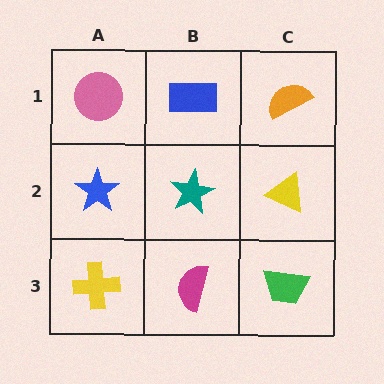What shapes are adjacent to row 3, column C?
A yellow triangle (row 2, column C), a magenta semicircle (row 3, column B).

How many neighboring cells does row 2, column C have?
3.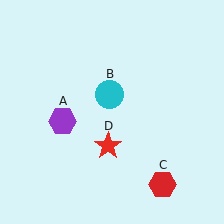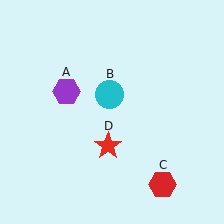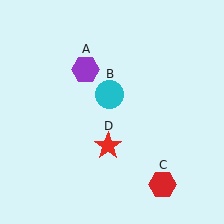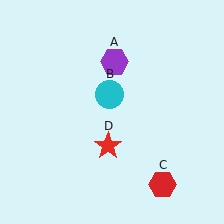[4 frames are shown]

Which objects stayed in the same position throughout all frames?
Cyan circle (object B) and red hexagon (object C) and red star (object D) remained stationary.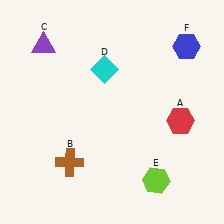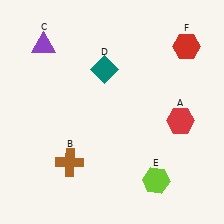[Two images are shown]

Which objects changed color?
D changed from cyan to teal. F changed from blue to red.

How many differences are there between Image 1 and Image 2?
There are 2 differences between the two images.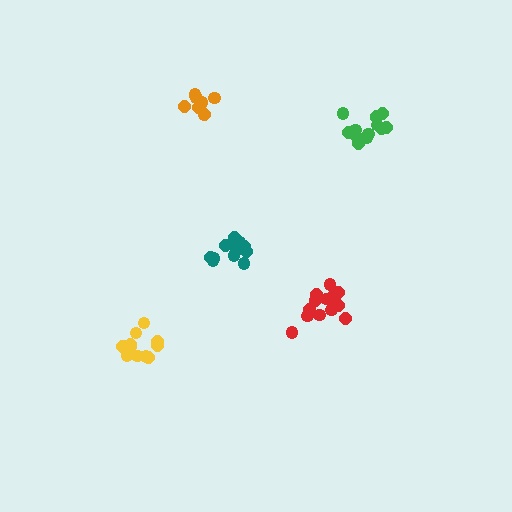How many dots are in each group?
Group 1: 14 dots, Group 2: 12 dots, Group 3: 12 dots, Group 4: 9 dots, Group 5: 13 dots (60 total).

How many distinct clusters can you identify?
There are 5 distinct clusters.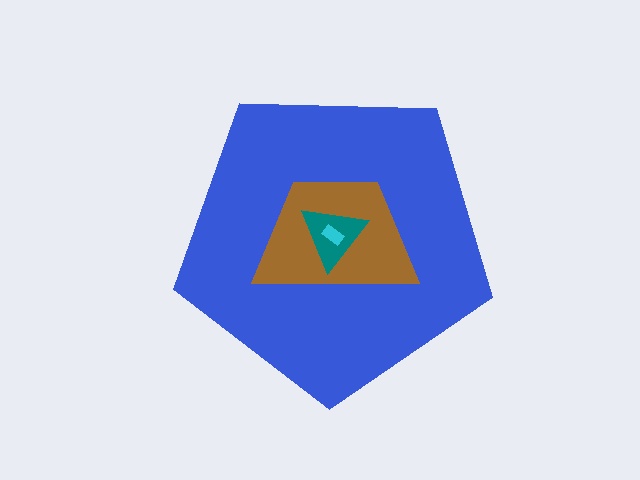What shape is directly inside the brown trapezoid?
The teal triangle.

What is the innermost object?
The cyan rectangle.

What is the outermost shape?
The blue pentagon.